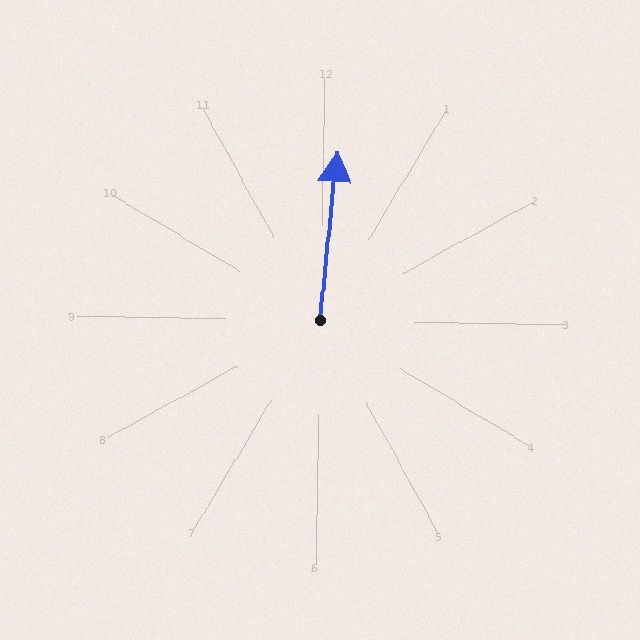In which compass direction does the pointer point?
North.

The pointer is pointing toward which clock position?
Roughly 12 o'clock.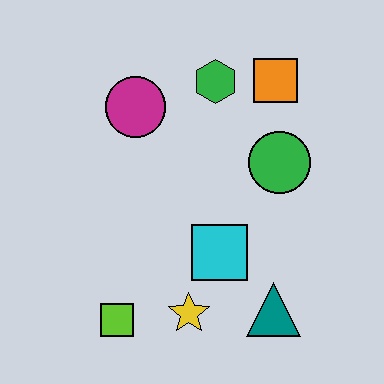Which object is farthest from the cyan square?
The orange square is farthest from the cyan square.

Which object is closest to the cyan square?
The yellow star is closest to the cyan square.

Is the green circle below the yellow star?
No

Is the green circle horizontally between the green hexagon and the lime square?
No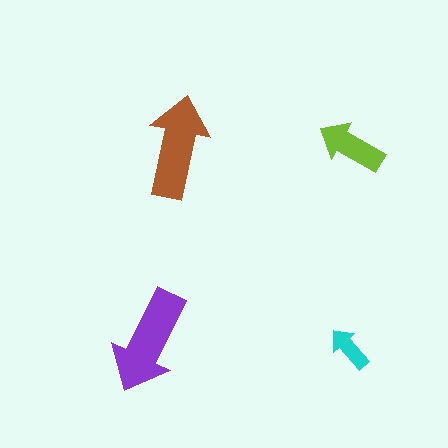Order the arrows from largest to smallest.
the purple one, the brown one, the lime one, the cyan one.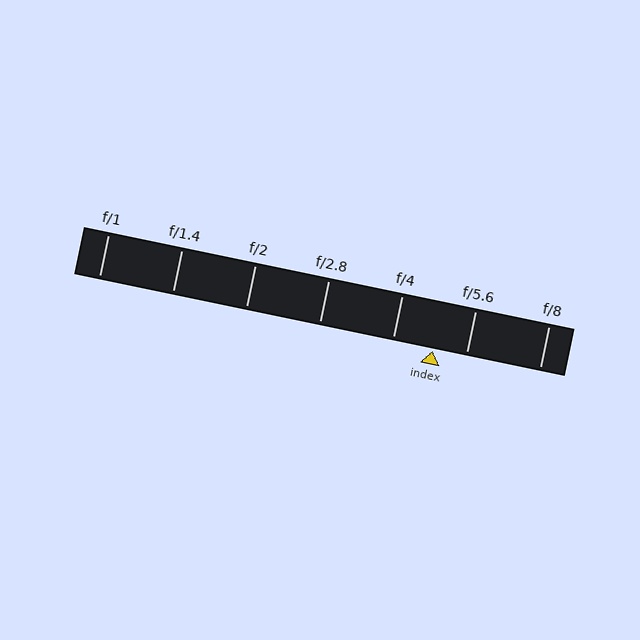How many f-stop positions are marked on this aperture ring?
There are 7 f-stop positions marked.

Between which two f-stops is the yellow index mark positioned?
The index mark is between f/4 and f/5.6.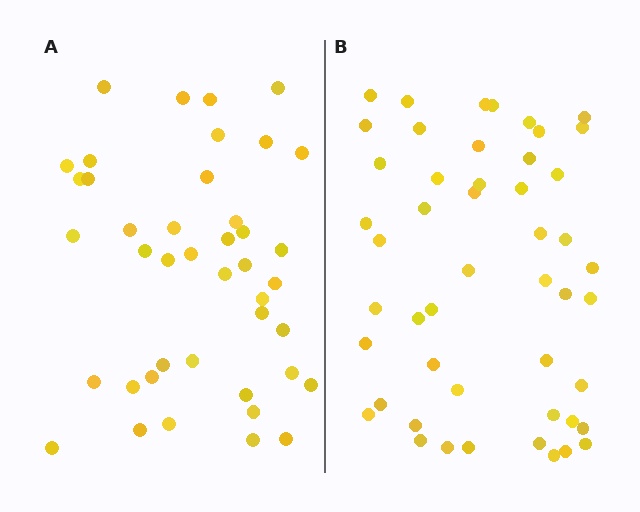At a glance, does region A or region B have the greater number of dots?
Region B (the right region) has more dots.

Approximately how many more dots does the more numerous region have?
Region B has roughly 8 or so more dots than region A.